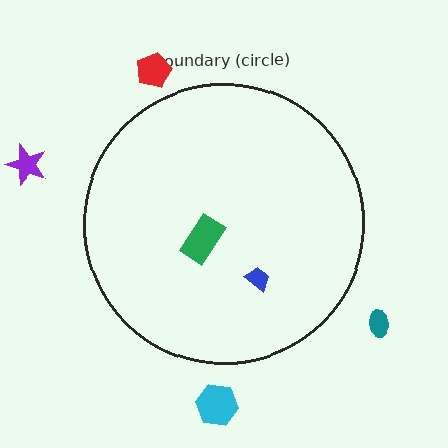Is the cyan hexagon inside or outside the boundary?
Outside.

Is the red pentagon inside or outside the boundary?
Outside.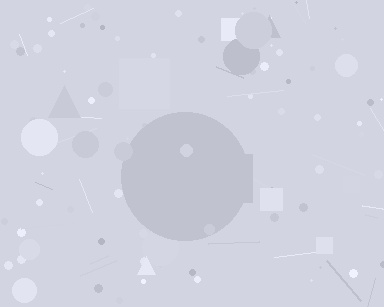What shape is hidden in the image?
A circle is hidden in the image.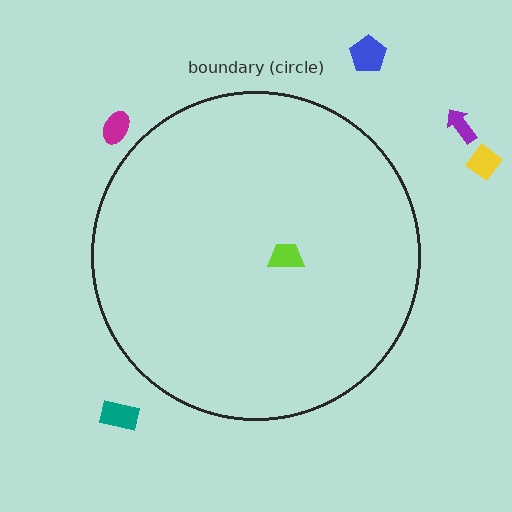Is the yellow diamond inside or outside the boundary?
Outside.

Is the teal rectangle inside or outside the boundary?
Outside.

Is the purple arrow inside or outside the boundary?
Outside.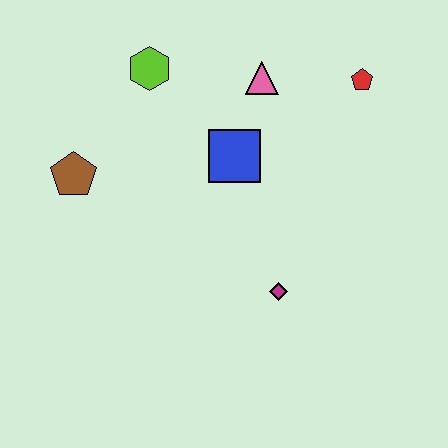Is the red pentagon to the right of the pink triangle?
Yes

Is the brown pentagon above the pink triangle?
No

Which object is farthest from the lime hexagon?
The magenta diamond is farthest from the lime hexagon.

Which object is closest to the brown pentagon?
The lime hexagon is closest to the brown pentagon.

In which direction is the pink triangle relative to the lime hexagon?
The pink triangle is to the right of the lime hexagon.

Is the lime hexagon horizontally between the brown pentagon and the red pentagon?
Yes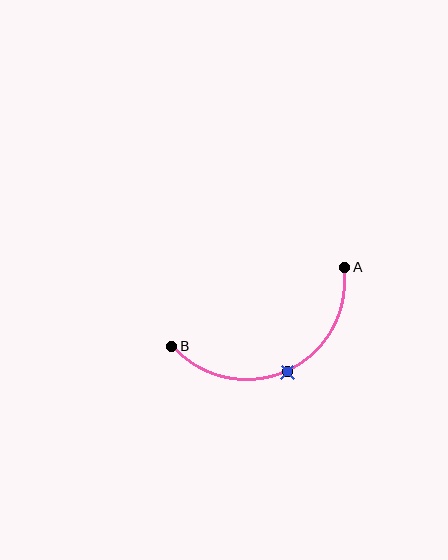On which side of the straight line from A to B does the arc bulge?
The arc bulges below the straight line connecting A and B.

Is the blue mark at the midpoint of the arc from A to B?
Yes. The blue mark lies on the arc at equal arc-length from both A and B — it is the arc midpoint.